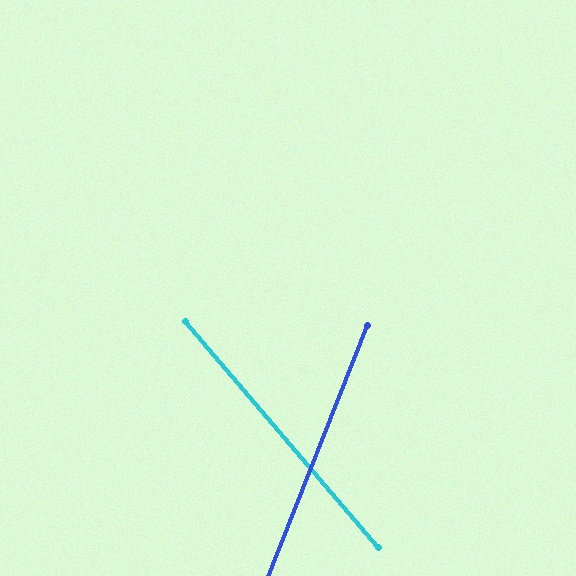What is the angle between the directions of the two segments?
Approximately 62 degrees.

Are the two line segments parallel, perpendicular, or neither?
Neither parallel nor perpendicular — they differ by about 62°.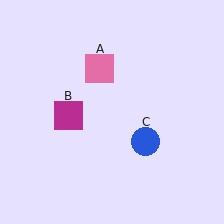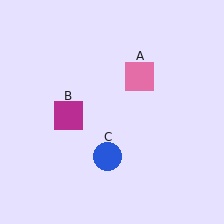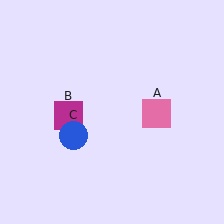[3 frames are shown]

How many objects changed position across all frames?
2 objects changed position: pink square (object A), blue circle (object C).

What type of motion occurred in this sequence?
The pink square (object A), blue circle (object C) rotated clockwise around the center of the scene.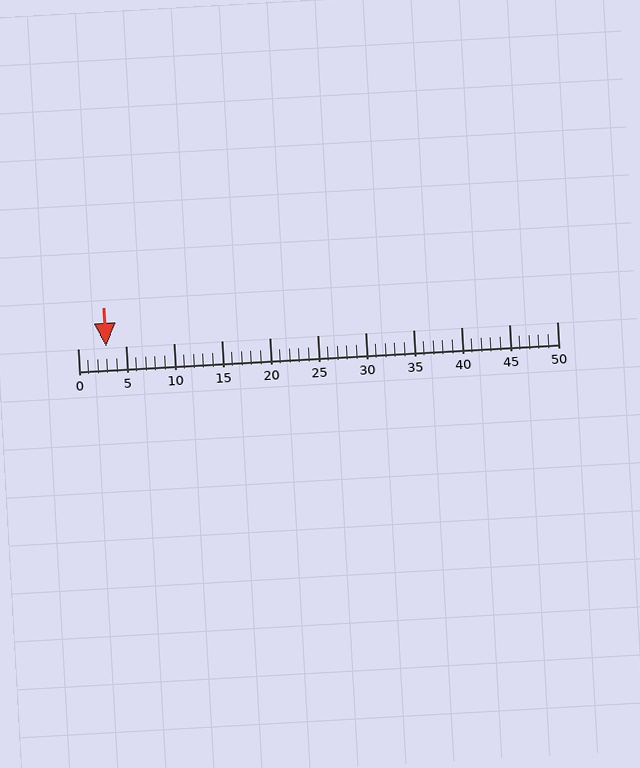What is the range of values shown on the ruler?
The ruler shows values from 0 to 50.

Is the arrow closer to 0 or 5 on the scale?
The arrow is closer to 5.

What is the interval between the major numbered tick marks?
The major tick marks are spaced 5 units apart.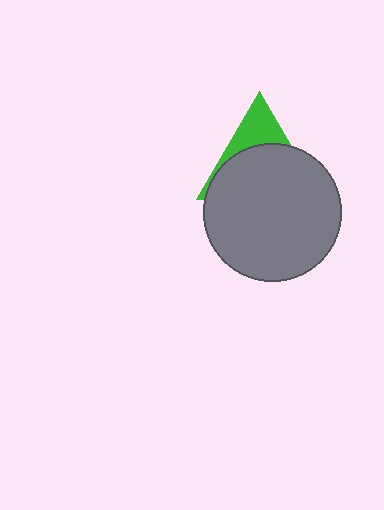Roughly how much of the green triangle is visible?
A small part of it is visible (roughly 31%).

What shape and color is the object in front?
The object in front is a gray circle.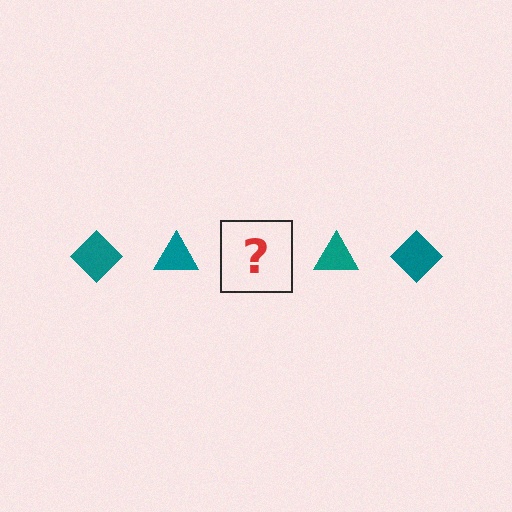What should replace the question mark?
The question mark should be replaced with a teal diamond.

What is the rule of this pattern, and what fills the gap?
The rule is that the pattern cycles through diamond, triangle shapes in teal. The gap should be filled with a teal diamond.